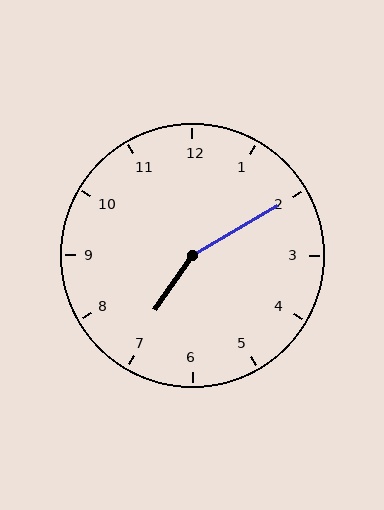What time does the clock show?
7:10.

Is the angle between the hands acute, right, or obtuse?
It is obtuse.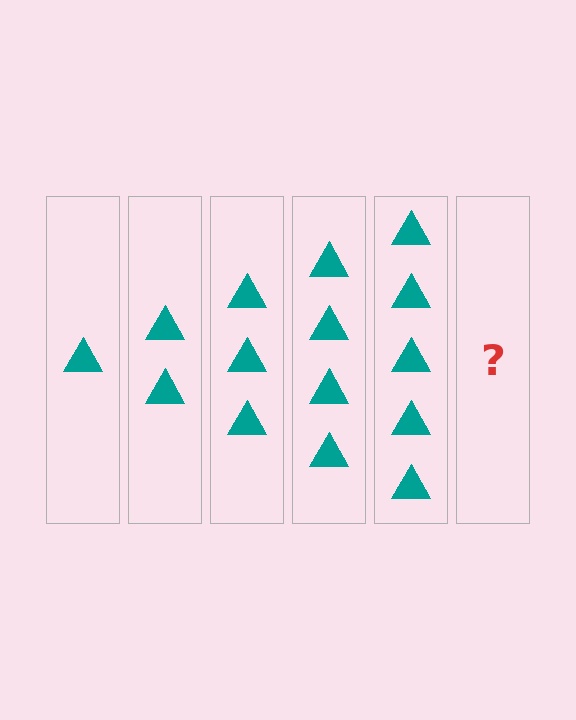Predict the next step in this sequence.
The next step is 6 triangles.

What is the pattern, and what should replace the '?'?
The pattern is that each step adds one more triangle. The '?' should be 6 triangles.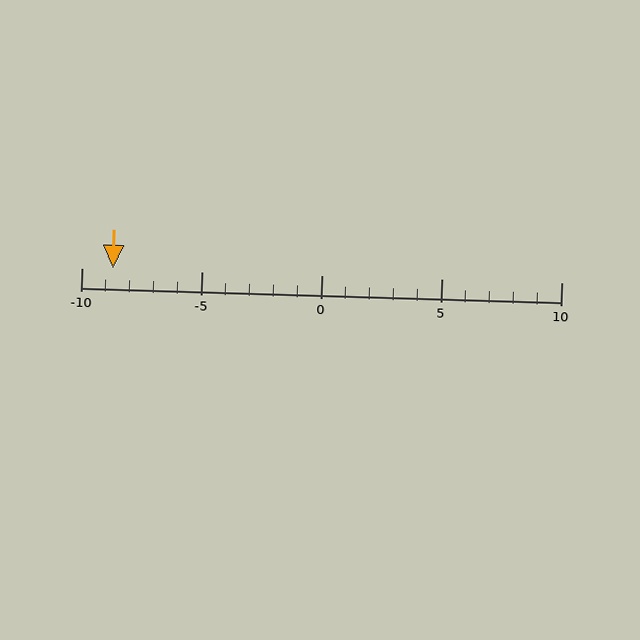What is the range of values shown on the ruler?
The ruler shows values from -10 to 10.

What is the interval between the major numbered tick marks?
The major tick marks are spaced 5 units apart.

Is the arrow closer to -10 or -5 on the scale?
The arrow is closer to -10.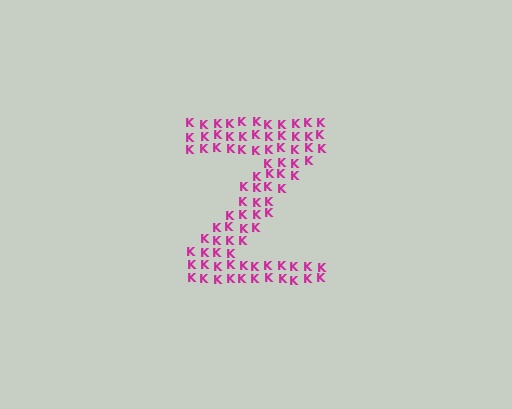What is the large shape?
The large shape is the letter Z.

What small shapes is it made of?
It is made of small letter K's.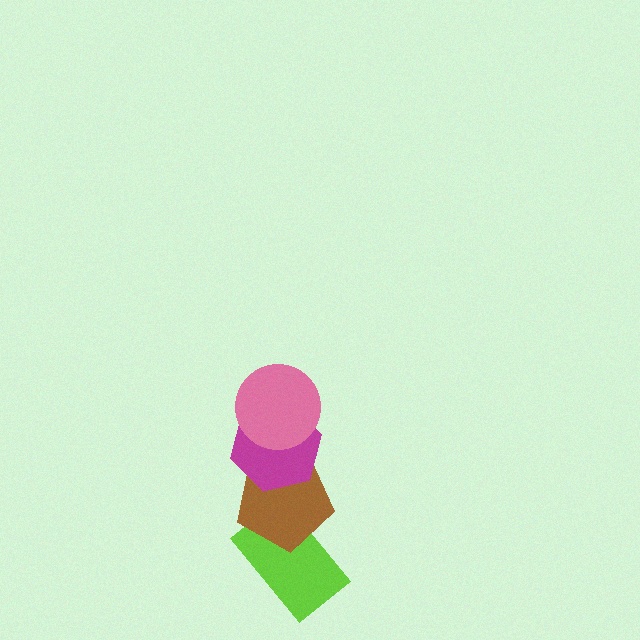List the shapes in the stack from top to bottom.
From top to bottom: the pink circle, the magenta hexagon, the brown pentagon, the lime rectangle.